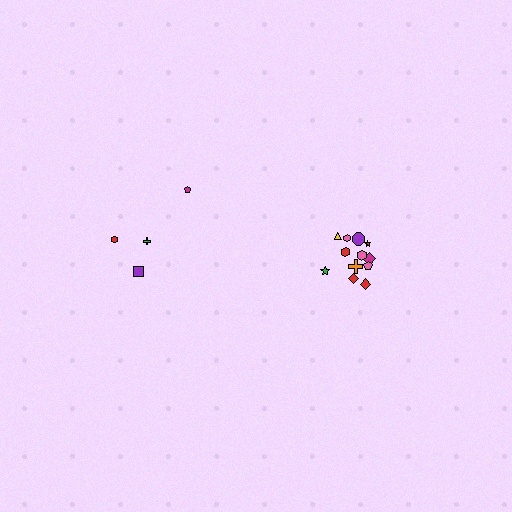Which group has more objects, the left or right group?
The right group.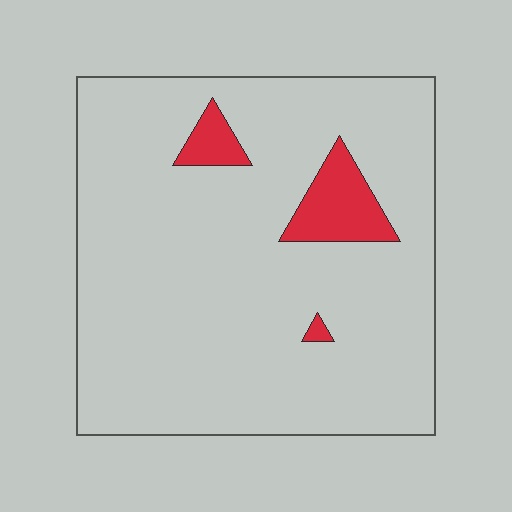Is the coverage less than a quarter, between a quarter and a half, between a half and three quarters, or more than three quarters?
Less than a quarter.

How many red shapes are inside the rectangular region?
3.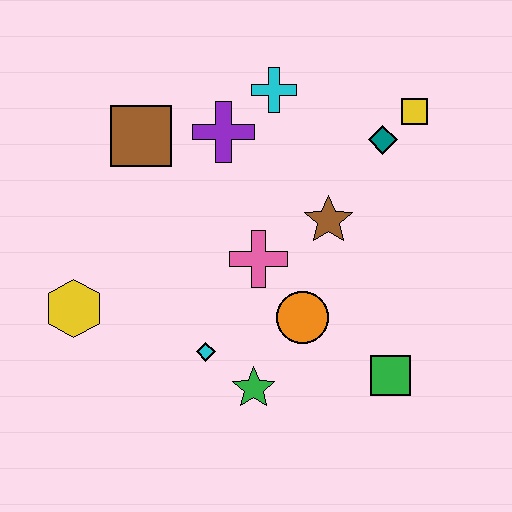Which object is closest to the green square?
The orange circle is closest to the green square.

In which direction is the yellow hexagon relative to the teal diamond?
The yellow hexagon is to the left of the teal diamond.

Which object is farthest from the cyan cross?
The green square is farthest from the cyan cross.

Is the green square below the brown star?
Yes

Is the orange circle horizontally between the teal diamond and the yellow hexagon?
Yes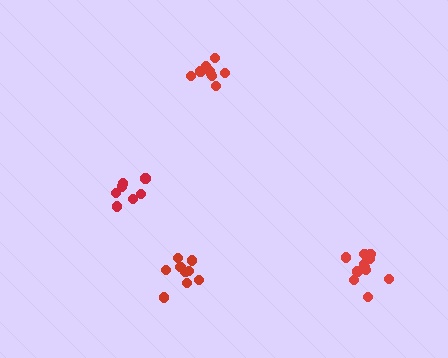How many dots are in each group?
Group 1: 12 dots, Group 2: 8 dots, Group 3: 9 dots, Group 4: 10 dots (39 total).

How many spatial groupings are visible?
There are 4 spatial groupings.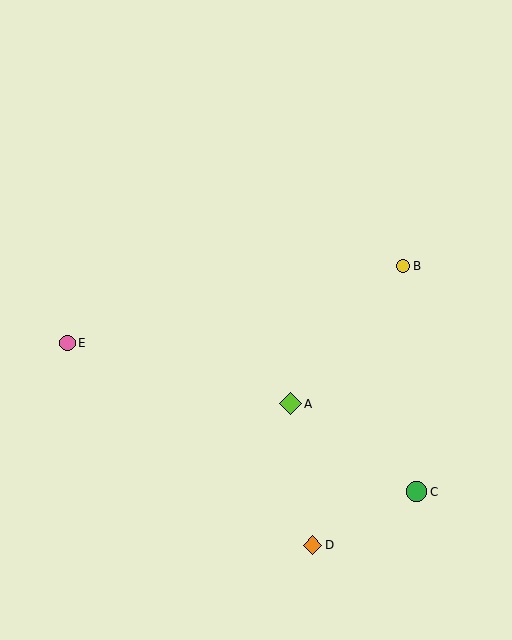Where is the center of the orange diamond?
The center of the orange diamond is at (312, 545).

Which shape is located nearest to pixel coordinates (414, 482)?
The green circle (labeled C) at (416, 492) is nearest to that location.